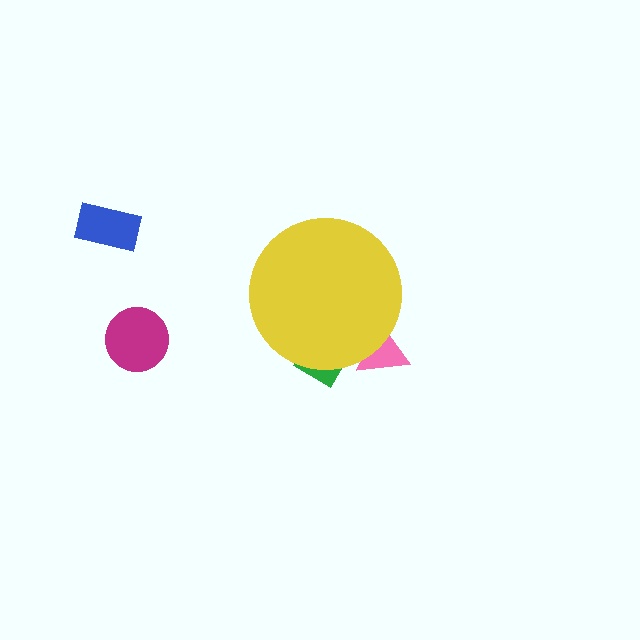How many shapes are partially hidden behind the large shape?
2 shapes are partially hidden.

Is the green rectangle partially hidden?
Yes, the green rectangle is partially hidden behind the yellow circle.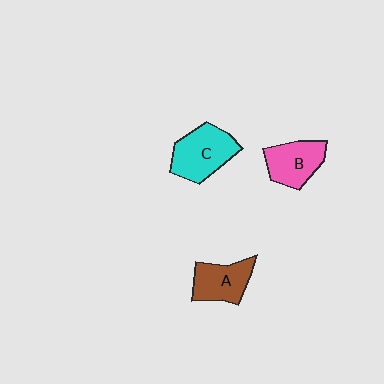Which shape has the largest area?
Shape C (cyan).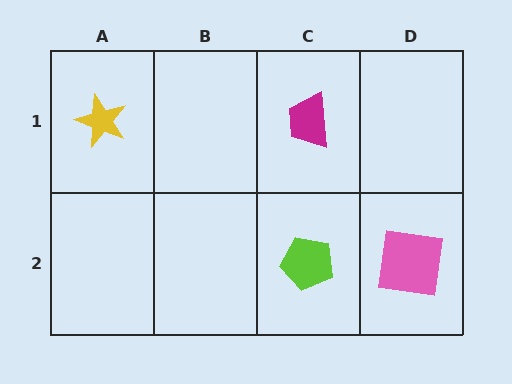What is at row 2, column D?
A pink square.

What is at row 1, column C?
A magenta trapezoid.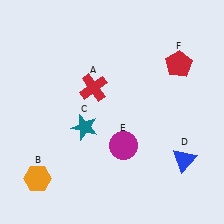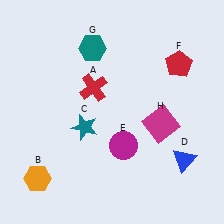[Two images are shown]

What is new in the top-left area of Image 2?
A teal hexagon (G) was added in the top-left area of Image 2.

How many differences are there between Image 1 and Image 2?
There are 2 differences between the two images.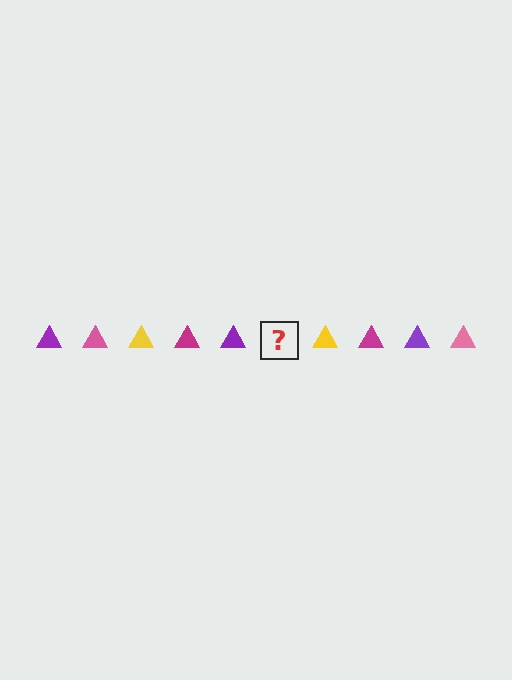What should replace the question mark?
The question mark should be replaced with a pink triangle.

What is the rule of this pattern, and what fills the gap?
The rule is that the pattern cycles through purple, pink, yellow, magenta triangles. The gap should be filled with a pink triangle.